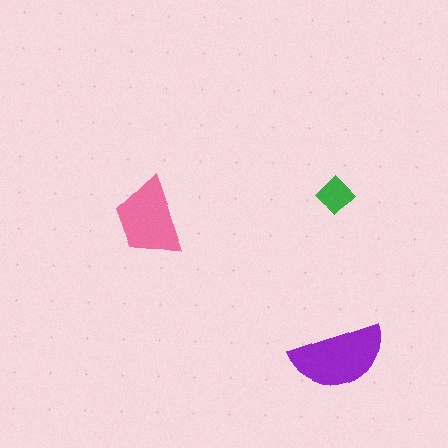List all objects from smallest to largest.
The green diamond, the pink trapezoid, the purple semicircle.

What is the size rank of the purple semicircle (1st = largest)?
1st.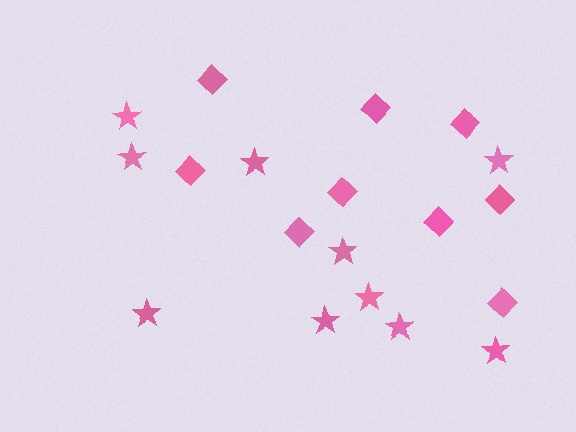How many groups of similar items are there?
There are 2 groups: one group of diamonds (9) and one group of stars (10).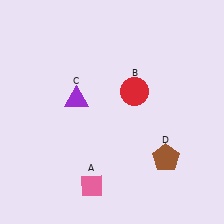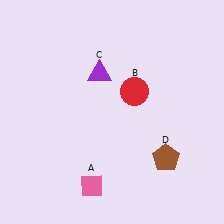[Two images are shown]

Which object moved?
The purple triangle (C) moved up.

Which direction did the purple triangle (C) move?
The purple triangle (C) moved up.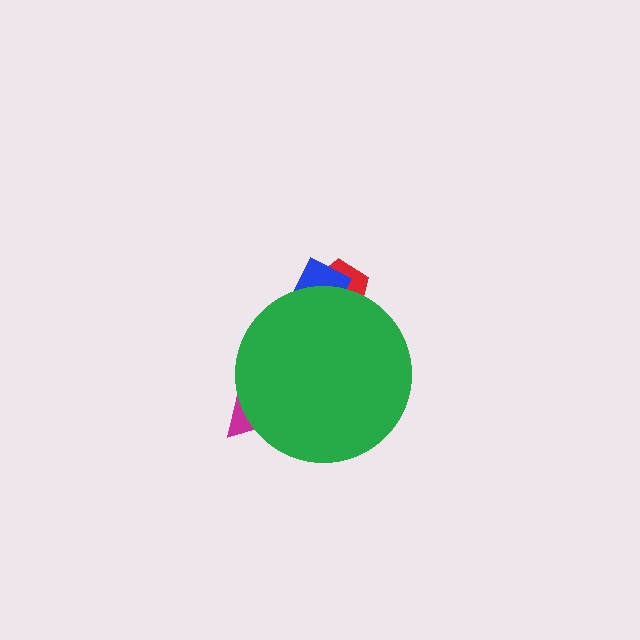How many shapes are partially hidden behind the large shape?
3 shapes are partially hidden.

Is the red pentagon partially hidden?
Yes, the red pentagon is partially hidden behind the green circle.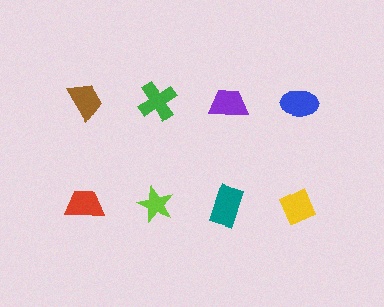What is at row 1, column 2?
A green cross.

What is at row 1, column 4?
A blue ellipse.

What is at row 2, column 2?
A lime star.